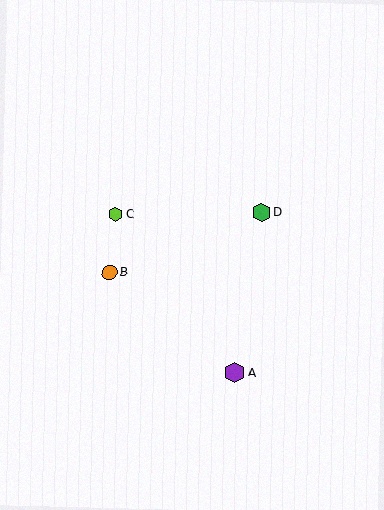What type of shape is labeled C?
Shape C is a lime hexagon.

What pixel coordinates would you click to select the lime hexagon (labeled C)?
Click at (116, 214) to select the lime hexagon C.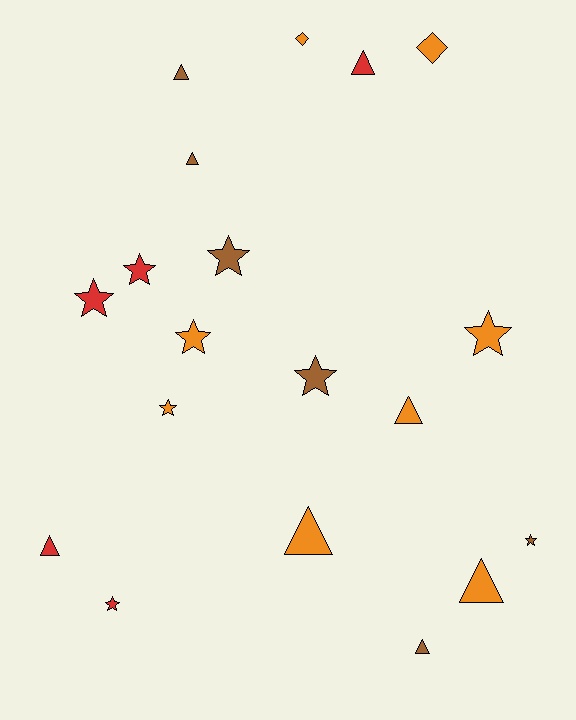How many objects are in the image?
There are 19 objects.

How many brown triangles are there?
There are 3 brown triangles.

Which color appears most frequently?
Orange, with 8 objects.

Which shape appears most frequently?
Star, with 9 objects.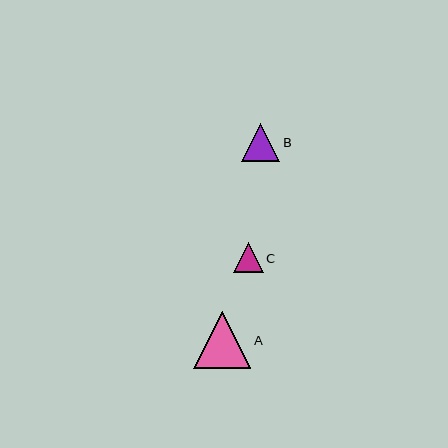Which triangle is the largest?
Triangle A is the largest with a size of approximately 57 pixels.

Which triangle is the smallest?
Triangle C is the smallest with a size of approximately 30 pixels.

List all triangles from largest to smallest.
From largest to smallest: A, B, C.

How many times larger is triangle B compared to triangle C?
Triangle B is approximately 1.3 times the size of triangle C.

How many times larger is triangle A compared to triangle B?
Triangle A is approximately 1.5 times the size of triangle B.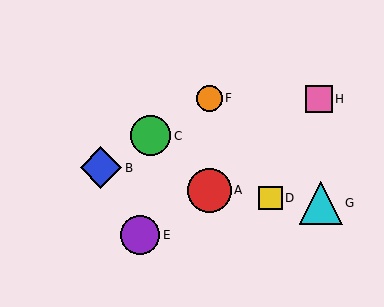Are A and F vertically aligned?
Yes, both are at x≈210.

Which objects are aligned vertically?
Objects A, F are aligned vertically.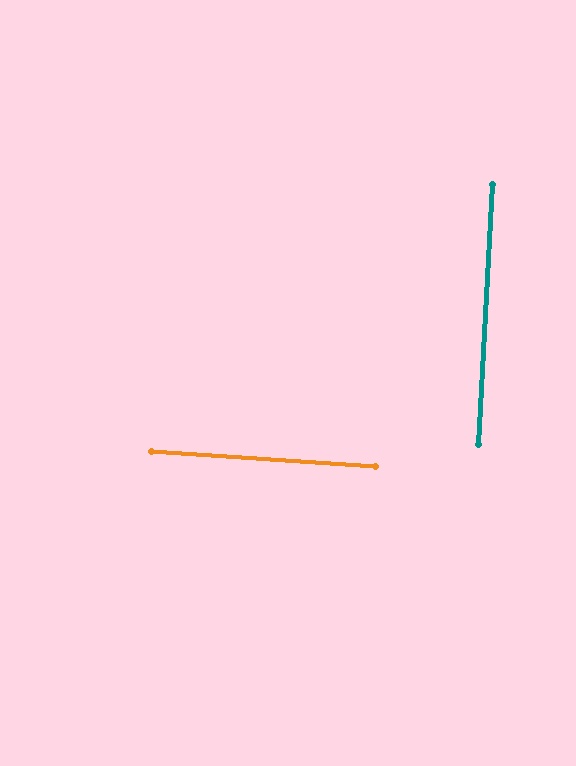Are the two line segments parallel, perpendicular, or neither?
Perpendicular — they meet at approximately 89°.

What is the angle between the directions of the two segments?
Approximately 89 degrees.